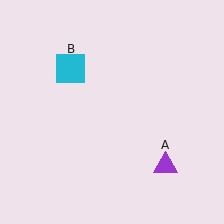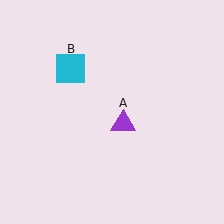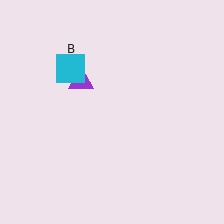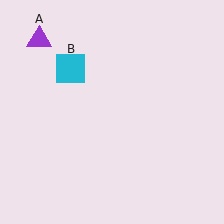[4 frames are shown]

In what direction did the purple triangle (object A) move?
The purple triangle (object A) moved up and to the left.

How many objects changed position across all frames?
1 object changed position: purple triangle (object A).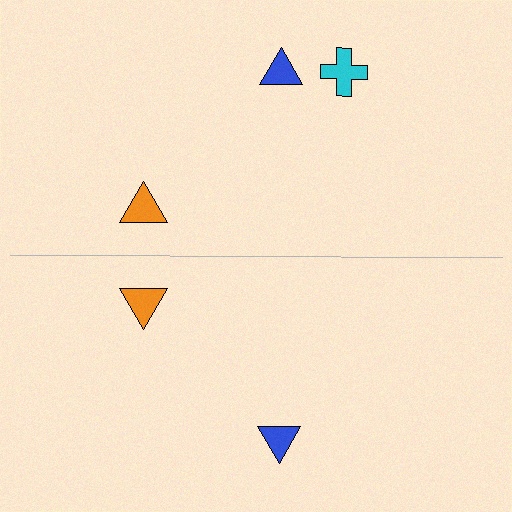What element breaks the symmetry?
A cyan cross is missing from the bottom side.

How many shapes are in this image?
There are 5 shapes in this image.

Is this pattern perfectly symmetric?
No, the pattern is not perfectly symmetric. A cyan cross is missing from the bottom side.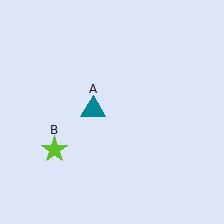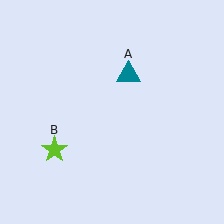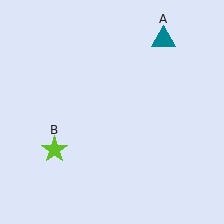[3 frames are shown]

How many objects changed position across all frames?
1 object changed position: teal triangle (object A).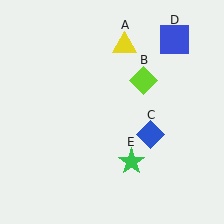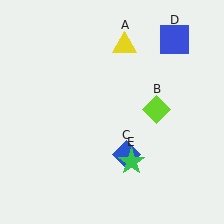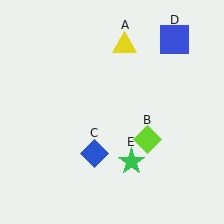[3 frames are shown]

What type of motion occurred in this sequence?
The lime diamond (object B), blue diamond (object C) rotated clockwise around the center of the scene.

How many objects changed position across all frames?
2 objects changed position: lime diamond (object B), blue diamond (object C).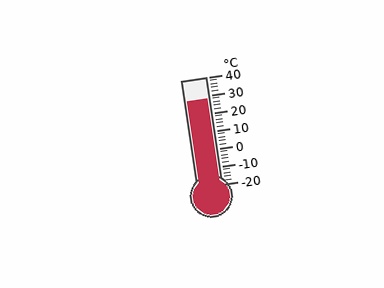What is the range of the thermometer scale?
The thermometer scale ranges from -20°C to 40°C.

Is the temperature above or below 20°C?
The temperature is above 20°C.